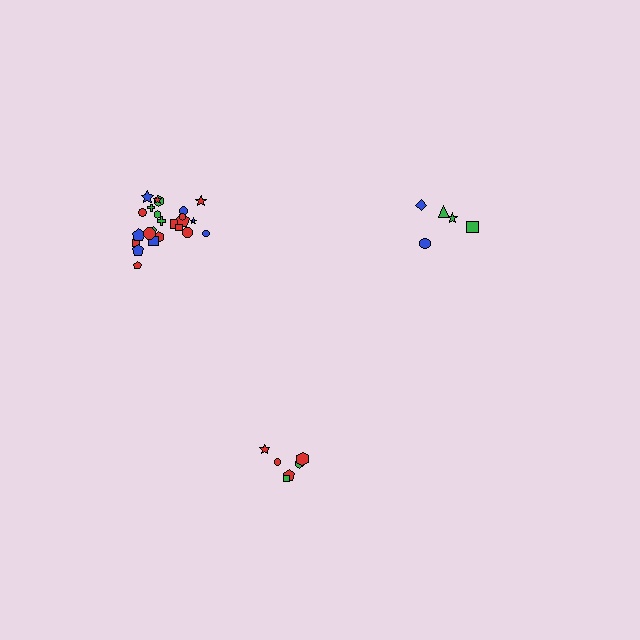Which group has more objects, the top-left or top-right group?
The top-left group.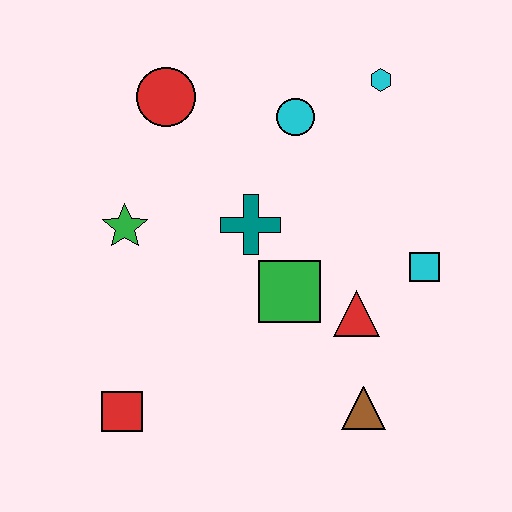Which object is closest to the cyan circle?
The cyan hexagon is closest to the cyan circle.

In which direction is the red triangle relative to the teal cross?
The red triangle is to the right of the teal cross.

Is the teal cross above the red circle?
No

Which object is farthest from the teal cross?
The red square is farthest from the teal cross.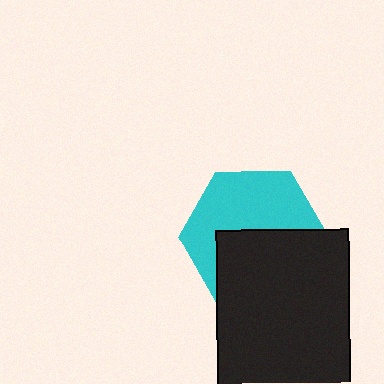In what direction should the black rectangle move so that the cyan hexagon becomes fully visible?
The black rectangle should move down. That is the shortest direction to clear the overlap and leave the cyan hexagon fully visible.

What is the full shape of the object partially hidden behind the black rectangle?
The partially hidden object is a cyan hexagon.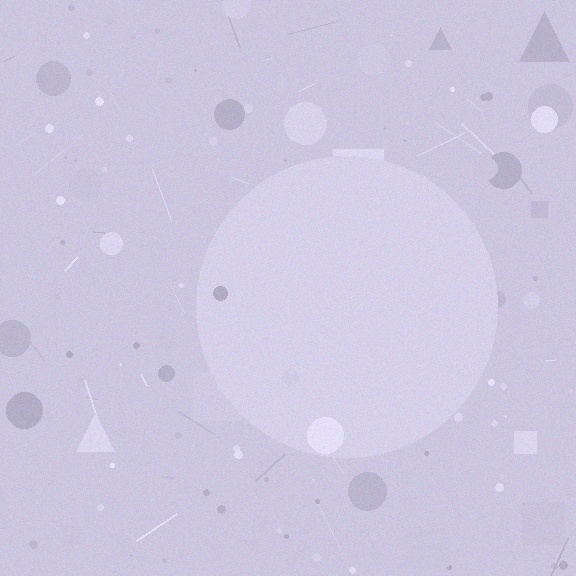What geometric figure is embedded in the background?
A circle is embedded in the background.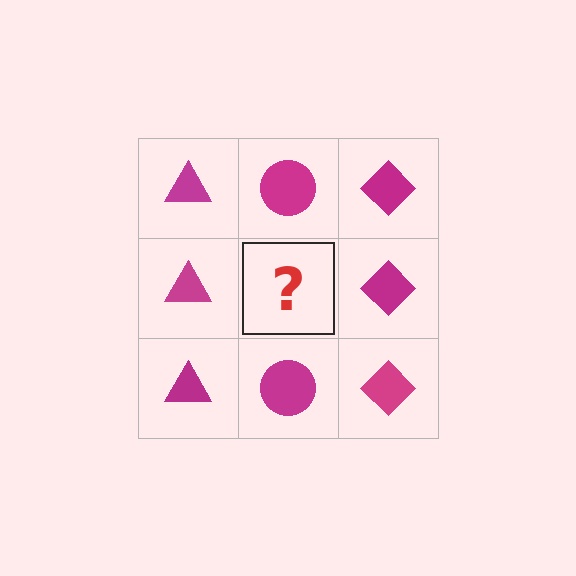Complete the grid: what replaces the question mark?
The question mark should be replaced with a magenta circle.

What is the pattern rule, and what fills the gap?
The rule is that each column has a consistent shape. The gap should be filled with a magenta circle.